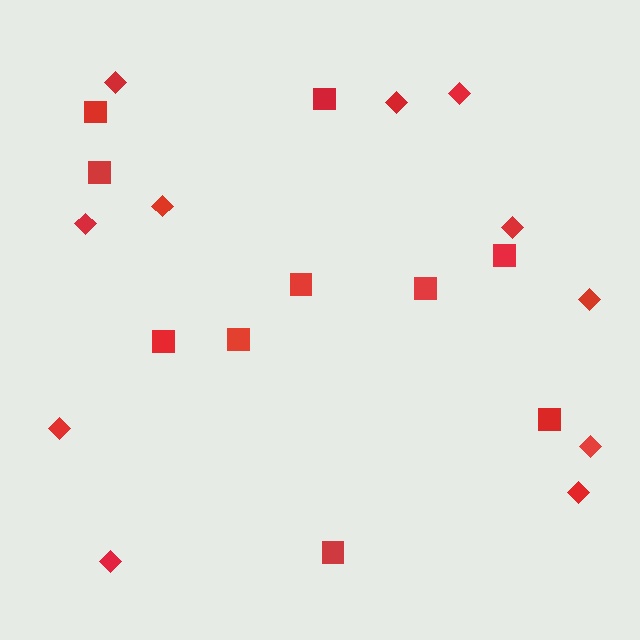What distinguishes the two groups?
There are 2 groups: one group of squares (10) and one group of diamonds (11).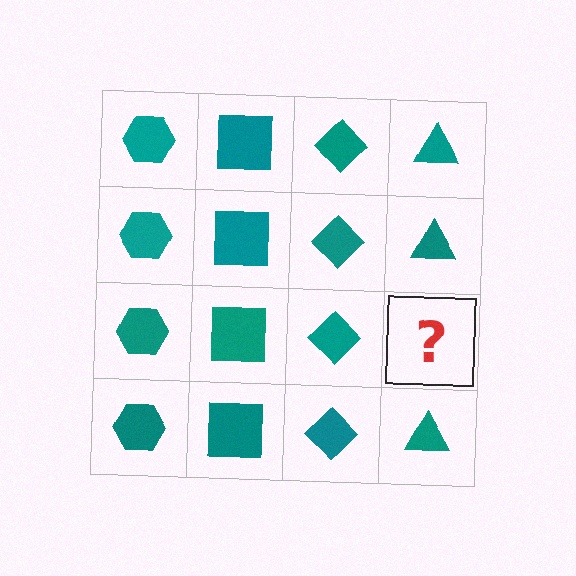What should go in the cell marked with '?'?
The missing cell should contain a teal triangle.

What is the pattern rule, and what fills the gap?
The rule is that each column has a consistent shape. The gap should be filled with a teal triangle.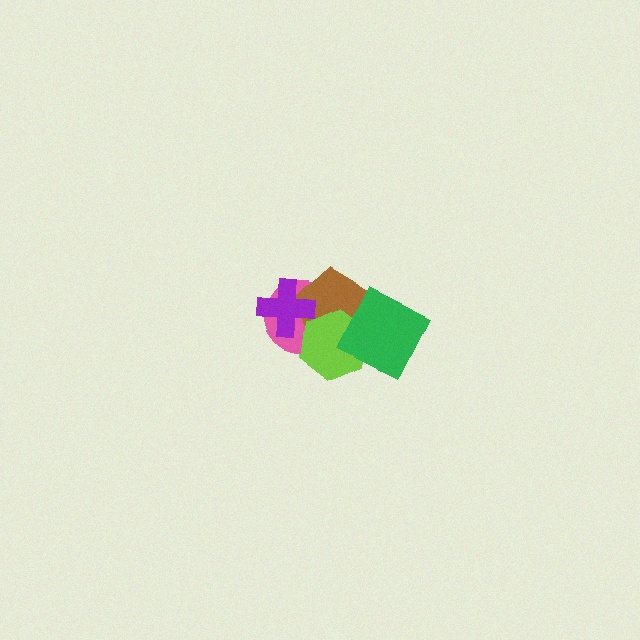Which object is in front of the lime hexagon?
The green diamond is in front of the lime hexagon.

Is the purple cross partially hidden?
No, no other shape covers it.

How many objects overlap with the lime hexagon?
3 objects overlap with the lime hexagon.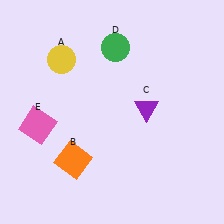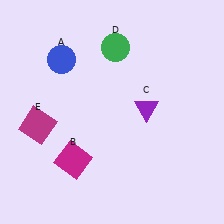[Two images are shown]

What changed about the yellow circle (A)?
In Image 1, A is yellow. In Image 2, it changed to blue.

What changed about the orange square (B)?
In Image 1, B is orange. In Image 2, it changed to magenta.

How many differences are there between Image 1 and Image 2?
There are 3 differences between the two images.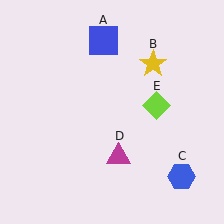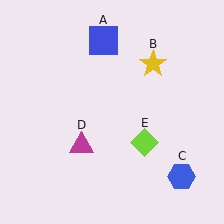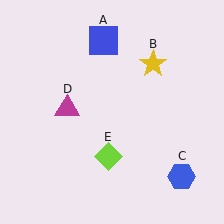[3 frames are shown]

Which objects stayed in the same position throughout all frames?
Blue square (object A) and yellow star (object B) and blue hexagon (object C) remained stationary.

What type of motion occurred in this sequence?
The magenta triangle (object D), lime diamond (object E) rotated clockwise around the center of the scene.